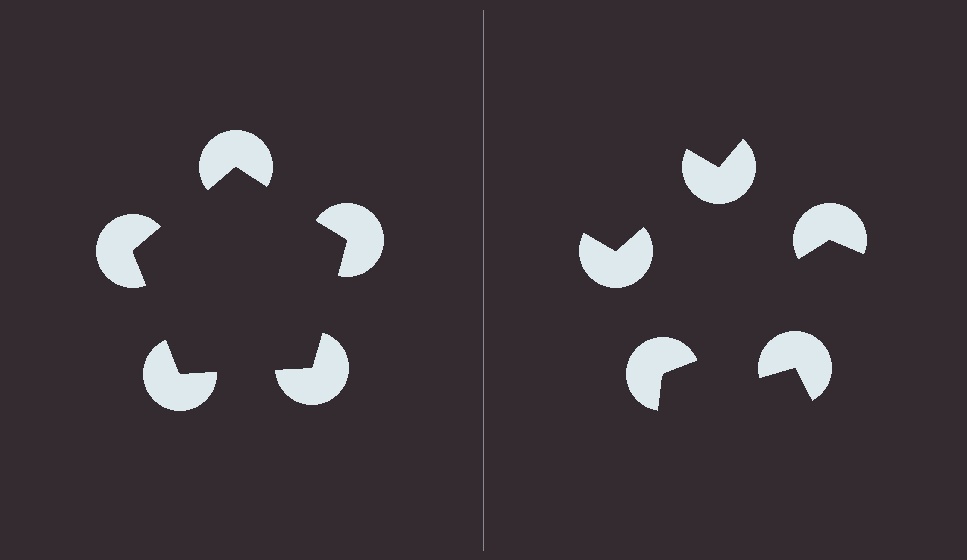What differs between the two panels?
The pac-man discs are positioned identically on both sides; only the wedge orientations differ. On the left they align to a pentagon; on the right they are misaligned.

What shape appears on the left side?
An illusory pentagon.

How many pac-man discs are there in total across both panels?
10 — 5 on each side.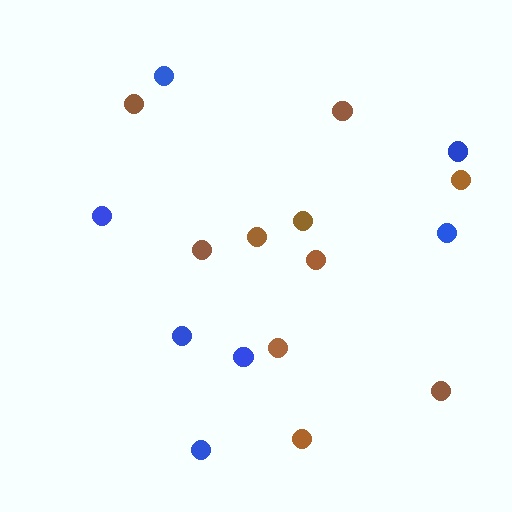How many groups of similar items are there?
There are 2 groups: one group of blue circles (7) and one group of brown circles (10).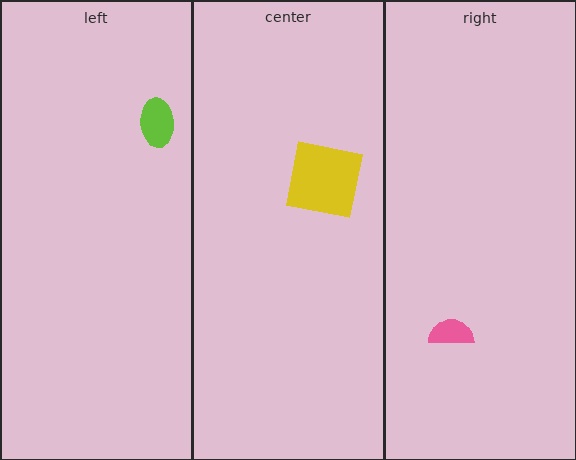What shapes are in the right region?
The pink semicircle.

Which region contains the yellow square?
The center region.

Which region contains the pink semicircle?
The right region.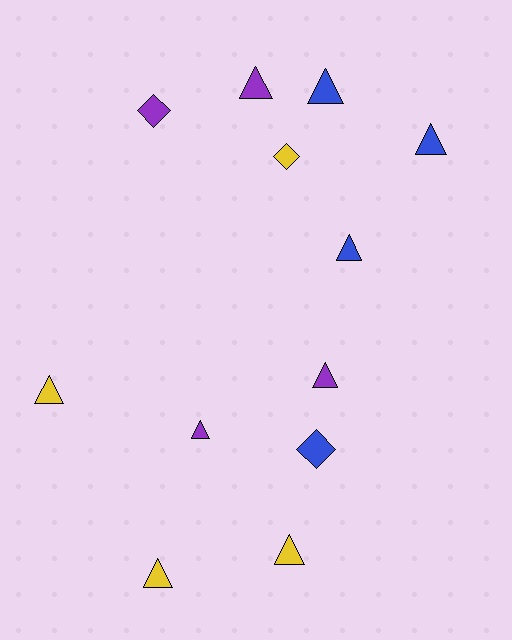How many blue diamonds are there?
There is 1 blue diamond.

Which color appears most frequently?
Blue, with 4 objects.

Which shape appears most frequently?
Triangle, with 9 objects.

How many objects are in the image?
There are 12 objects.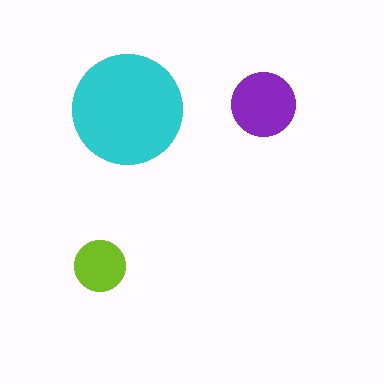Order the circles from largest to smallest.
the cyan one, the purple one, the lime one.